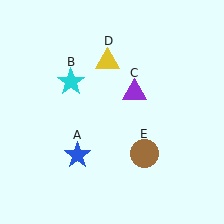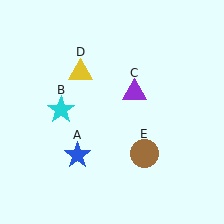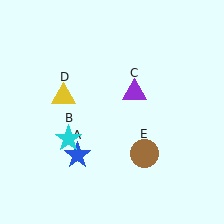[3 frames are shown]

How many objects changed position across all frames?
2 objects changed position: cyan star (object B), yellow triangle (object D).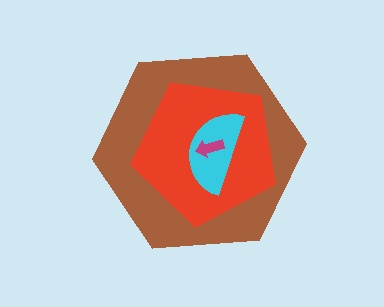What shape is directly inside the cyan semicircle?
The magenta arrow.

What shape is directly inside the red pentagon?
The cyan semicircle.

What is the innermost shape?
The magenta arrow.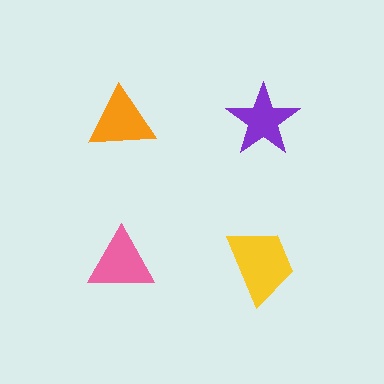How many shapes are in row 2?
2 shapes.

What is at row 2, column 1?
A pink triangle.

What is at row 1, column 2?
A purple star.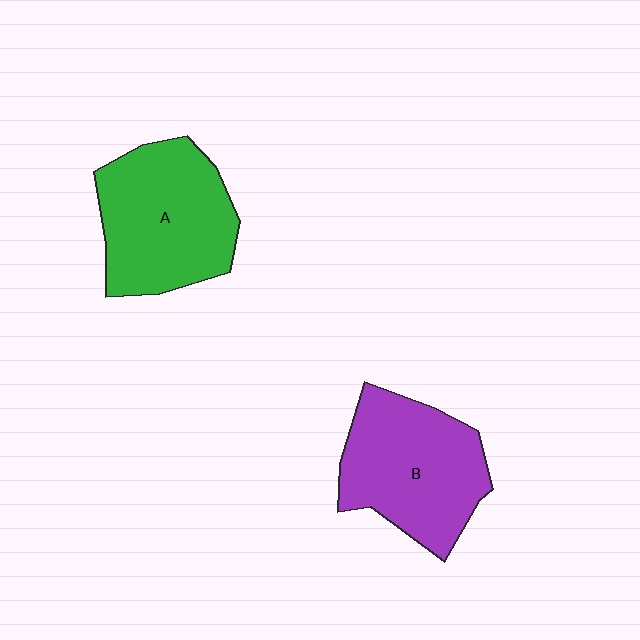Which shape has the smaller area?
Shape B (purple).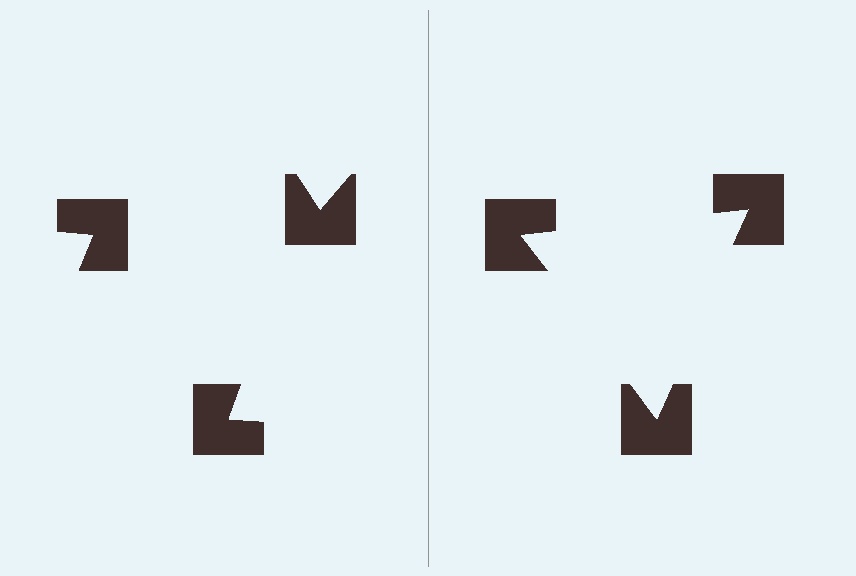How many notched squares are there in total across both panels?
6 — 3 on each side.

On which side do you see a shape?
An illusory triangle appears on the right side. On the left side the wedge cuts are rotated, so no coherent shape forms.